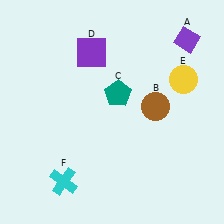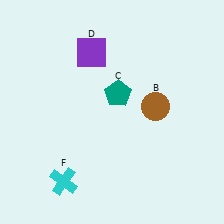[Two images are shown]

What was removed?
The purple diamond (A), the yellow circle (E) were removed in Image 2.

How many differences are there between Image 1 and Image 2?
There are 2 differences between the two images.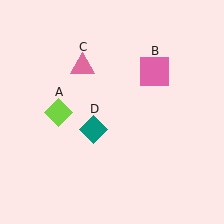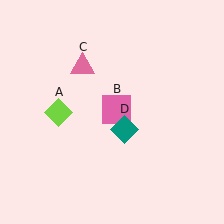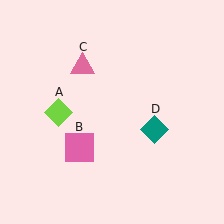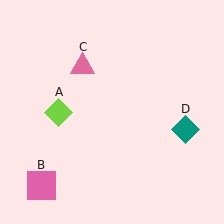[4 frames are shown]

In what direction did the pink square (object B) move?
The pink square (object B) moved down and to the left.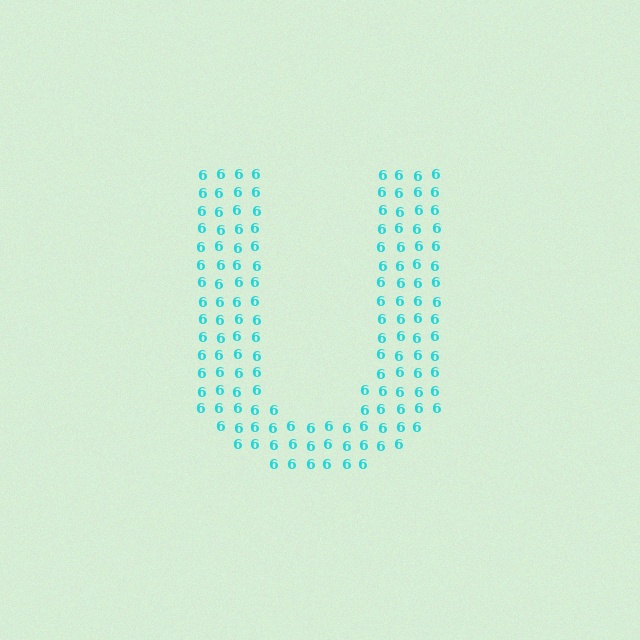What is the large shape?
The large shape is the letter U.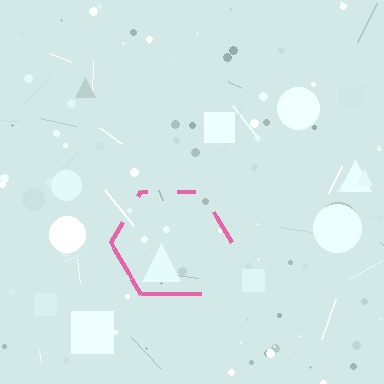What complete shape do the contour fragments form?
The contour fragments form a hexagon.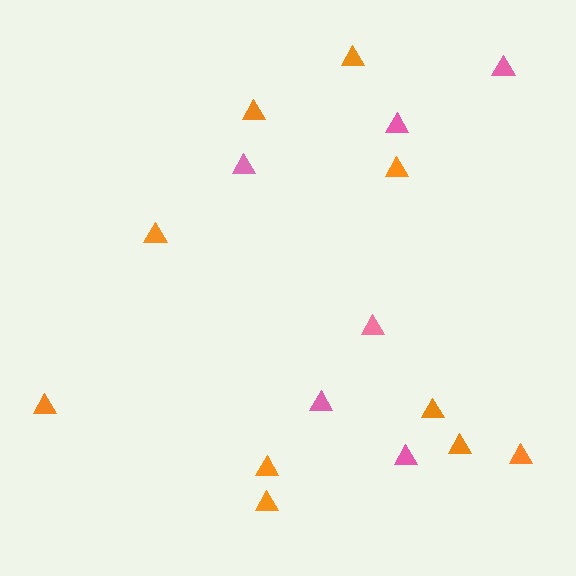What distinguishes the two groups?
There are 2 groups: one group of orange triangles (10) and one group of pink triangles (6).